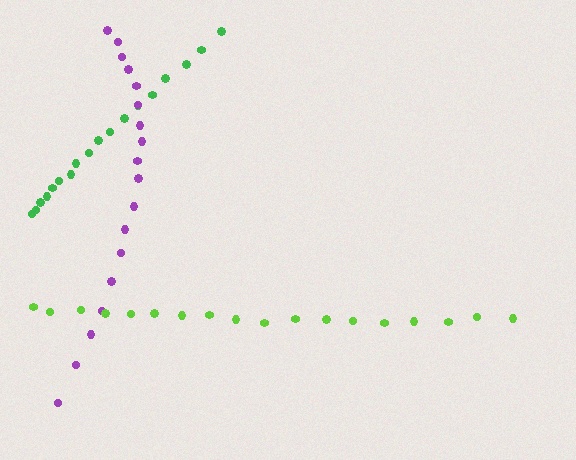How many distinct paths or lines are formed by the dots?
There are 3 distinct paths.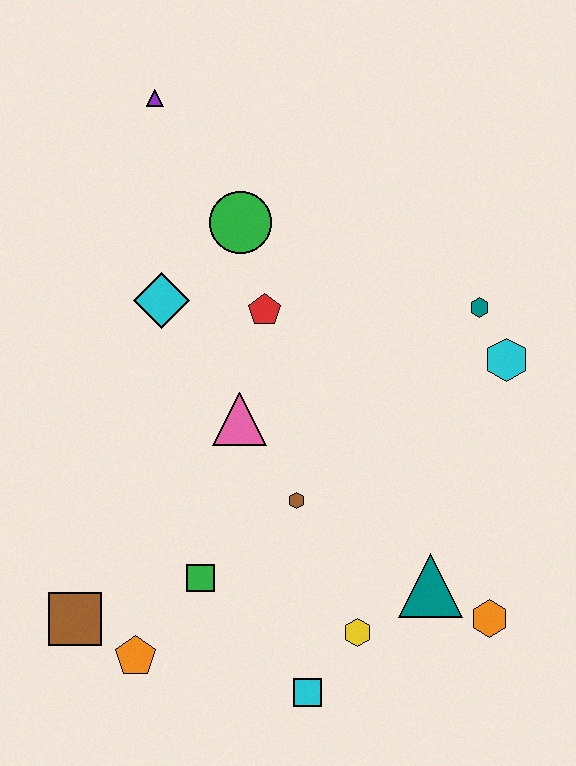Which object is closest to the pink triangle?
The brown hexagon is closest to the pink triangle.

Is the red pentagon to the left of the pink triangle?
No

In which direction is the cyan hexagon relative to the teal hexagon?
The cyan hexagon is below the teal hexagon.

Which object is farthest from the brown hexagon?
The purple triangle is farthest from the brown hexagon.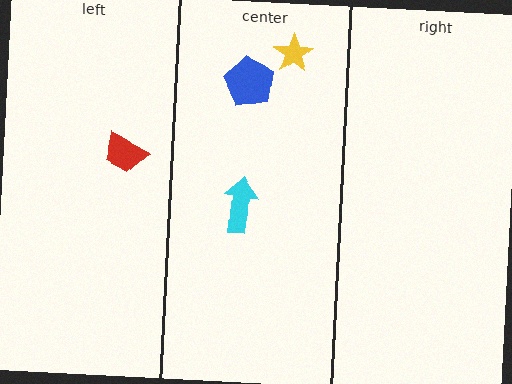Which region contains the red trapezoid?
The left region.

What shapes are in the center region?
The yellow star, the cyan arrow, the blue pentagon.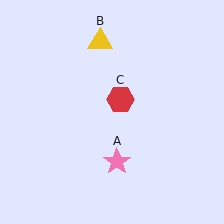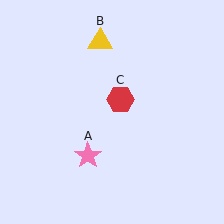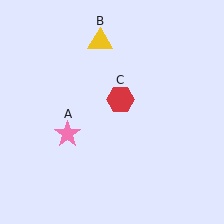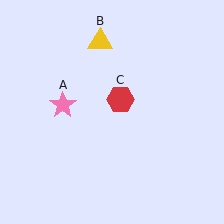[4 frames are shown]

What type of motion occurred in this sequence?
The pink star (object A) rotated clockwise around the center of the scene.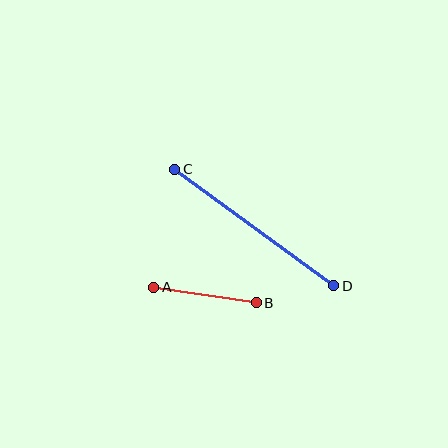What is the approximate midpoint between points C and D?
The midpoint is at approximately (254, 227) pixels.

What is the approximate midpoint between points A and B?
The midpoint is at approximately (205, 295) pixels.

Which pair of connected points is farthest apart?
Points C and D are farthest apart.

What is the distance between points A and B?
The distance is approximately 104 pixels.